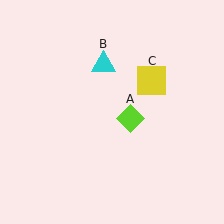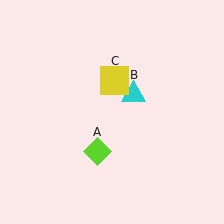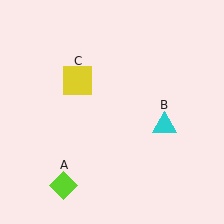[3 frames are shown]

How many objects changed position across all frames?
3 objects changed position: lime diamond (object A), cyan triangle (object B), yellow square (object C).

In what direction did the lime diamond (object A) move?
The lime diamond (object A) moved down and to the left.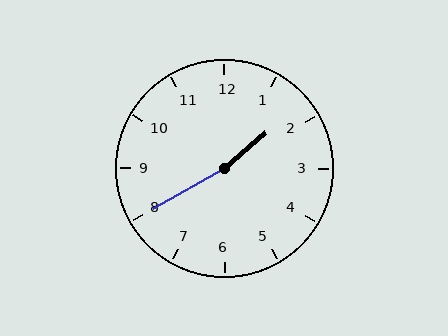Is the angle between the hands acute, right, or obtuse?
It is obtuse.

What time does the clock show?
1:40.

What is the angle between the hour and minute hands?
Approximately 170 degrees.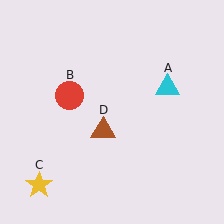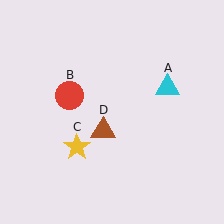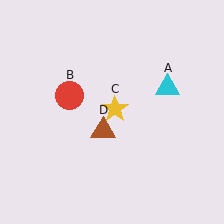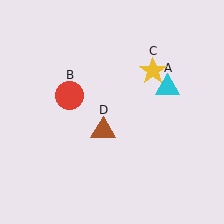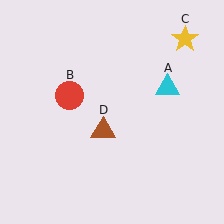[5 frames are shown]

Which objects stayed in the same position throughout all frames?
Cyan triangle (object A) and red circle (object B) and brown triangle (object D) remained stationary.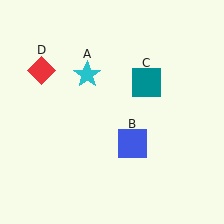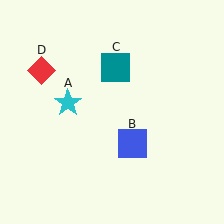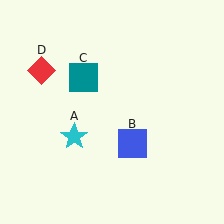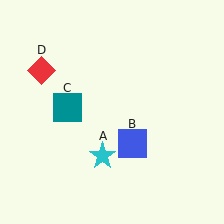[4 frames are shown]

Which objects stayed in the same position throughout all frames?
Blue square (object B) and red diamond (object D) remained stationary.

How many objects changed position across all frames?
2 objects changed position: cyan star (object A), teal square (object C).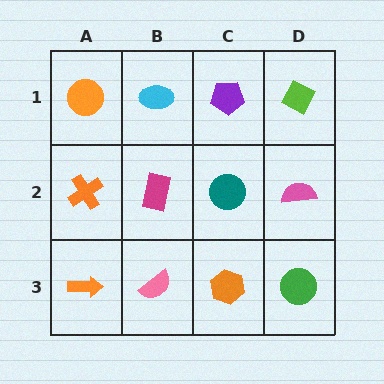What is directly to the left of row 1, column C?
A cyan ellipse.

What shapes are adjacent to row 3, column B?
A magenta rectangle (row 2, column B), an orange arrow (row 3, column A), an orange hexagon (row 3, column C).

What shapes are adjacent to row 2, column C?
A purple pentagon (row 1, column C), an orange hexagon (row 3, column C), a magenta rectangle (row 2, column B), a pink semicircle (row 2, column D).